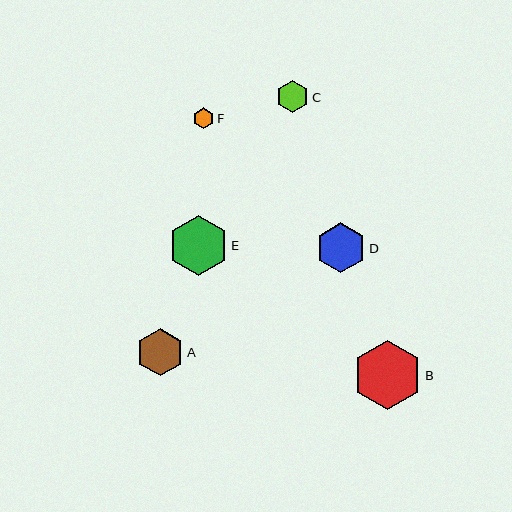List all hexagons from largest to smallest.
From largest to smallest: B, E, D, A, C, F.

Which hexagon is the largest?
Hexagon B is the largest with a size of approximately 69 pixels.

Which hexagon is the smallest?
Hexagon F is the smallest with a size of approximately 21 pixels.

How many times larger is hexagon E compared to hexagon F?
Hexagon E is approximately 2.8 times the size of hexagon F.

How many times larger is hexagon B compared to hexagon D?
Hexagon B is approximately 1.4 times the size of hexagon D.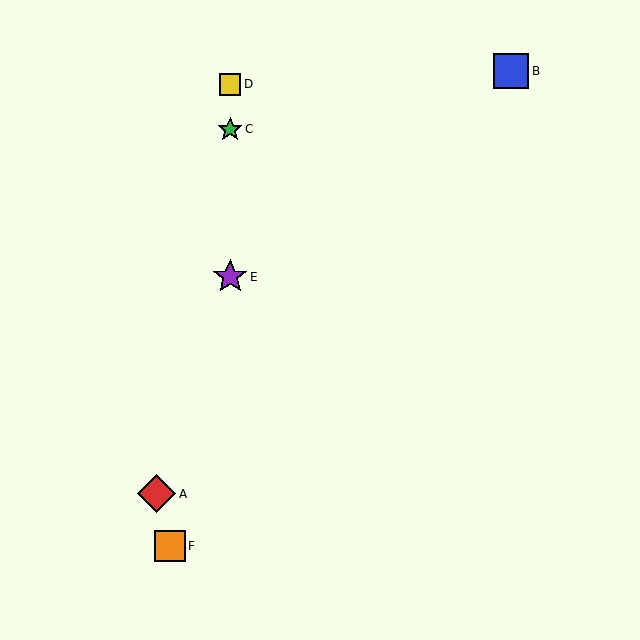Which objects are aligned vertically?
Objects C, D, E are aligned vertically.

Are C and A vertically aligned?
No, C is at x≈230 and A is at x≈157.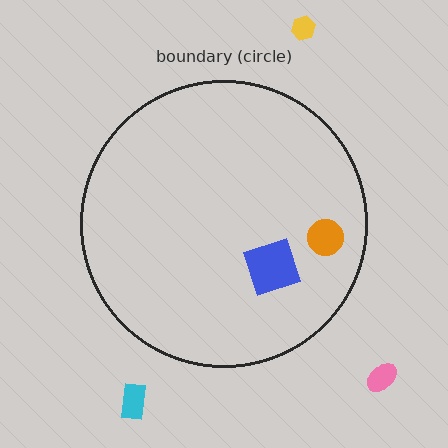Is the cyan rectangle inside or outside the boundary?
Outside.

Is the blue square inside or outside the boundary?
Inside.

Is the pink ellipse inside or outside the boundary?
Outside.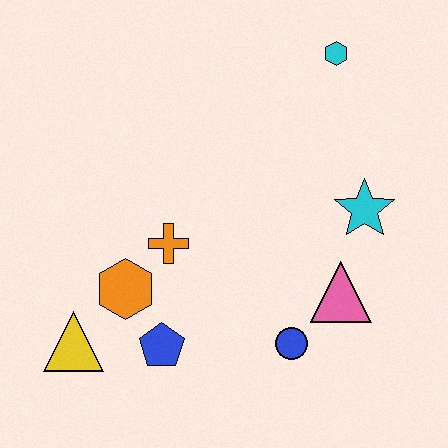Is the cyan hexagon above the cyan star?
Yes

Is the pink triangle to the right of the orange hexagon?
Yes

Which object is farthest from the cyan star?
The yellow triangle is farthest from the cyan star.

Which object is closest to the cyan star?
The pink triangle is closest to the cyan star.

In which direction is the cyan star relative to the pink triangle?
The cyan star is above the pink triangle.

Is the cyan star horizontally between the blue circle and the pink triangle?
No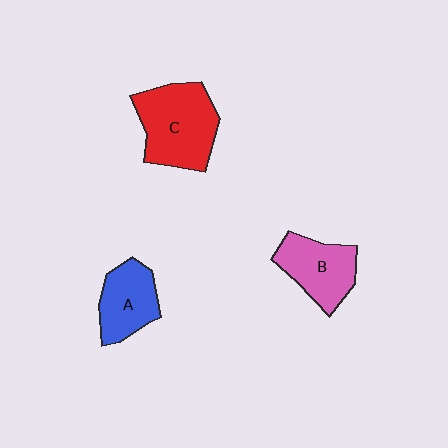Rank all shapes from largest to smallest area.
From largest to smallest: C (red), B (pink), A (blue).